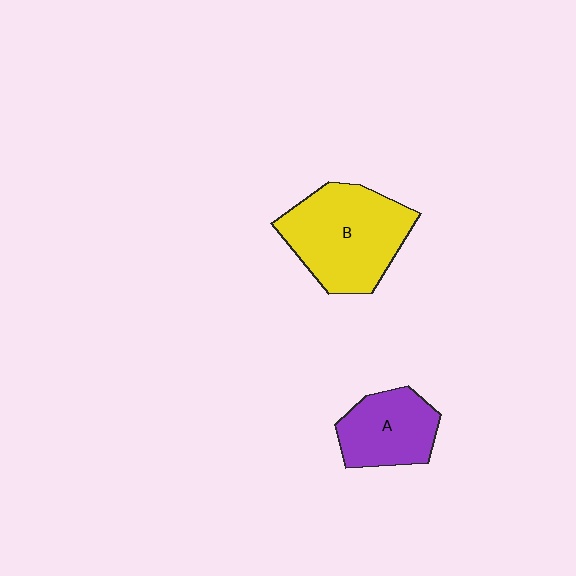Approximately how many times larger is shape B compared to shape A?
Approximately 1.6 times.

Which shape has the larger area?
Shape B (yellow).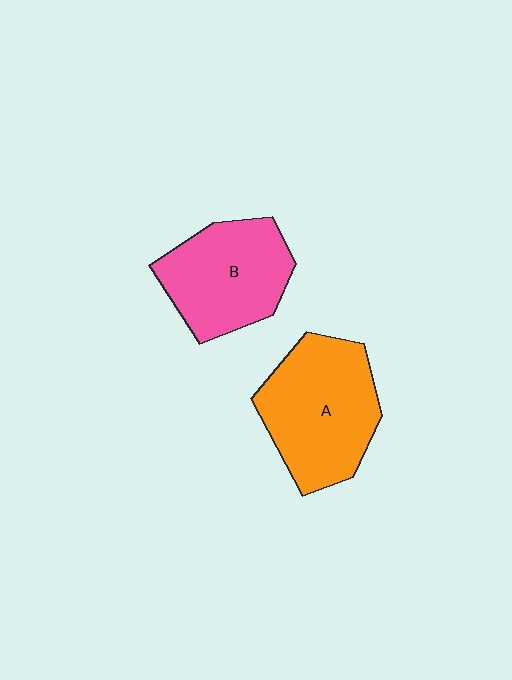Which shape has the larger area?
Shape A (orange).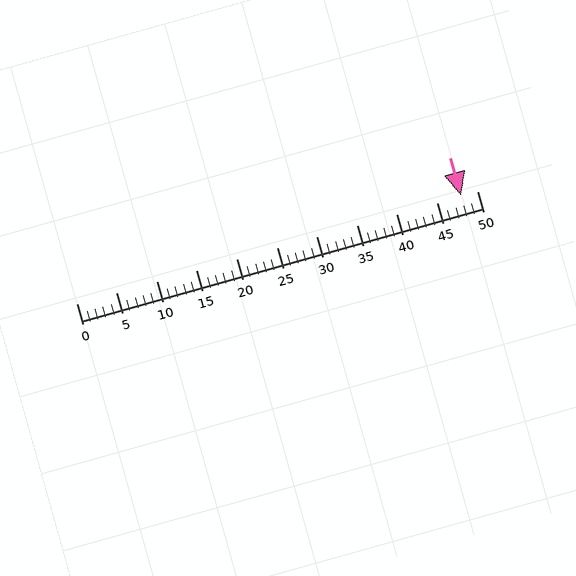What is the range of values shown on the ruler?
The ruler shows values from 0 to 50.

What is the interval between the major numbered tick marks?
The major tick marks are spaced 5 units apart.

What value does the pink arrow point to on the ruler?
The pink arrow points to approximately 48.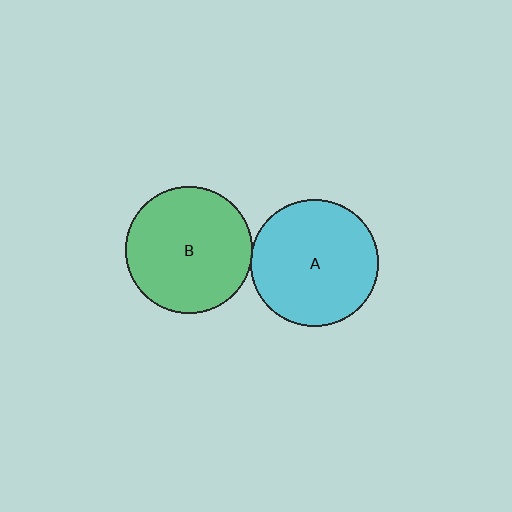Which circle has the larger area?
Circle A (cyan).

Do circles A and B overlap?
Yes.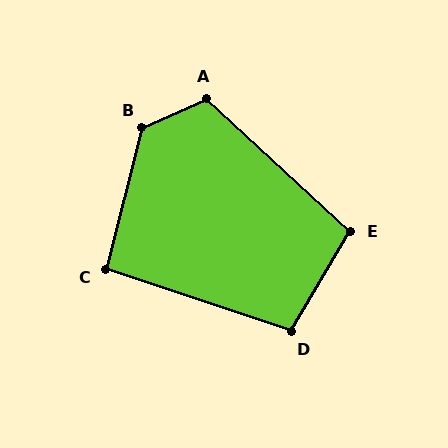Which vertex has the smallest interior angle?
C, at approximately 94 degrees.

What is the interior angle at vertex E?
Approximately 102 degrees (obtuse).